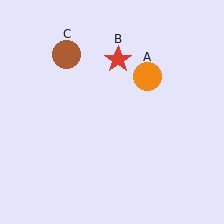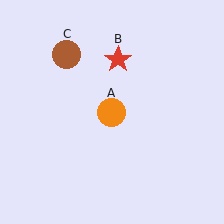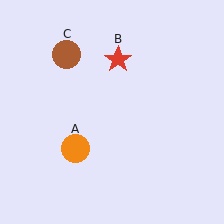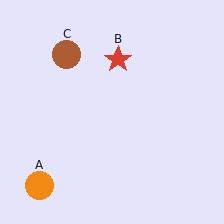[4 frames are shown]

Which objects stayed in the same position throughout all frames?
Red star (object B) and brown circle (object C) remained stationary.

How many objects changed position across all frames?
1 object changed position: orange circle (object A).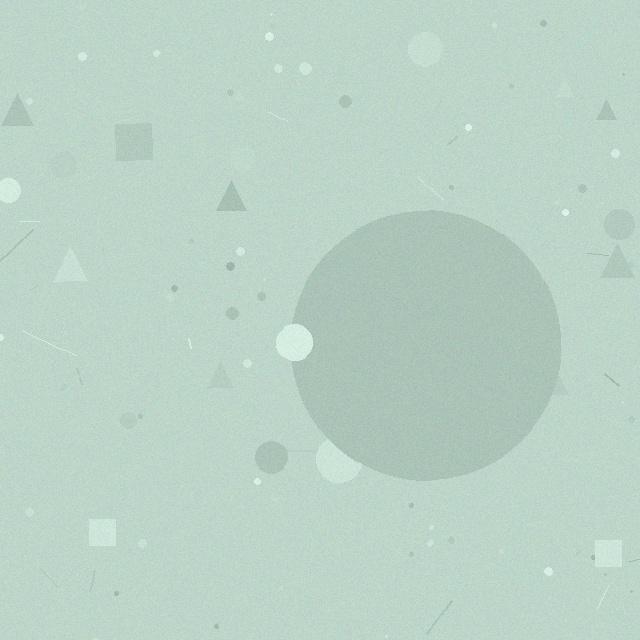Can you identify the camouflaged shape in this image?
The camouflaged shape is a circle.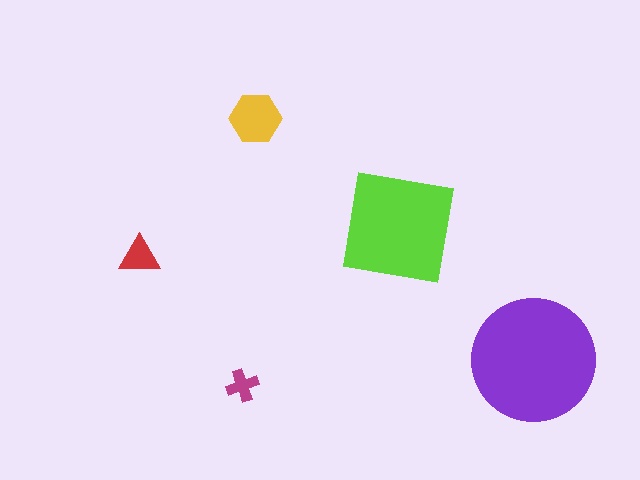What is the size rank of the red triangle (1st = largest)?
4th.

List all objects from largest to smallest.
The purple circle, the lime square, the yellow hexagon, the red triangle, the magenta cross.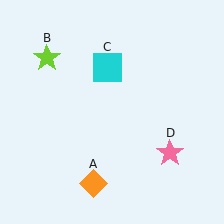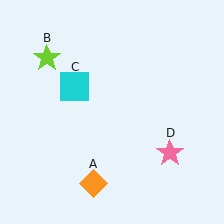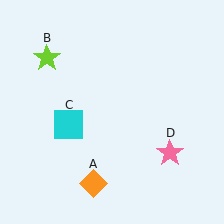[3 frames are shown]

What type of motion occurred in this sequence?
The cyan square (object C) rotated counterclockwise around the center of the scene.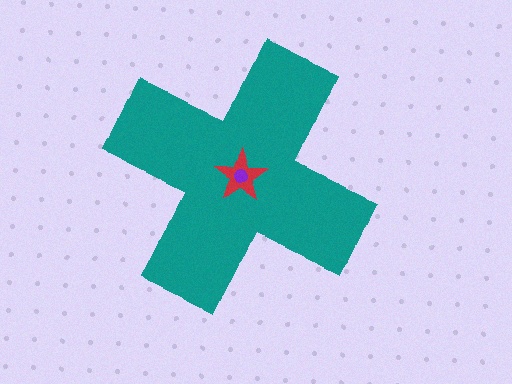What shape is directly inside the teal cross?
The red star.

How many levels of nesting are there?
3.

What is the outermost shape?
The teal cross.